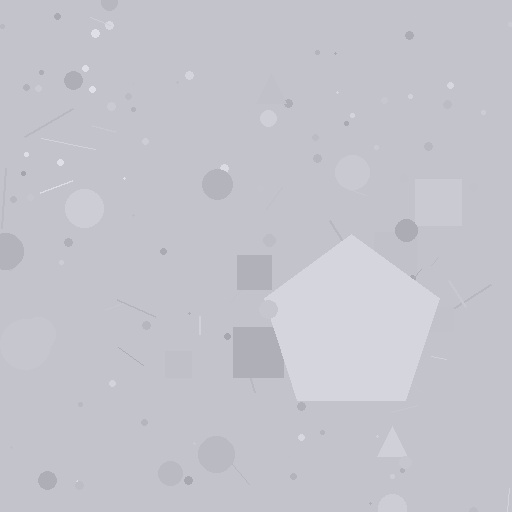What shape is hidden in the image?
A pentagon is hidden in the image.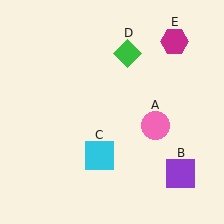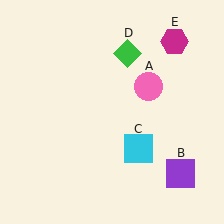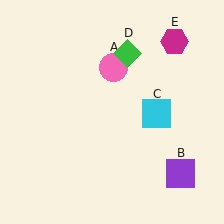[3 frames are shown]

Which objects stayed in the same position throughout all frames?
Purple square (object B) and green diamond (object D) and magenta hexagon (object E) remained stationary.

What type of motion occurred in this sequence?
The pink circle (object A), cyan square (object C) rotated counterclockwise around the center of the scene.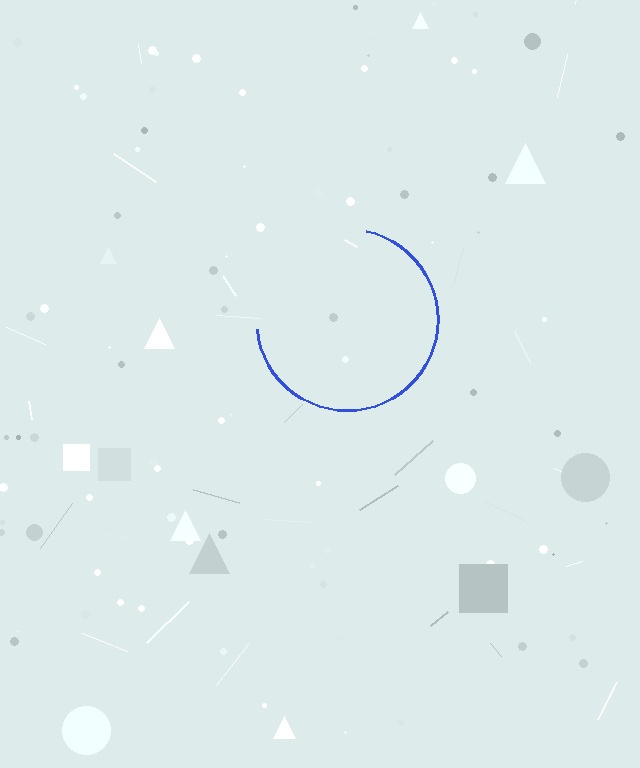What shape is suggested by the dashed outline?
The dashed outline suggests a circle.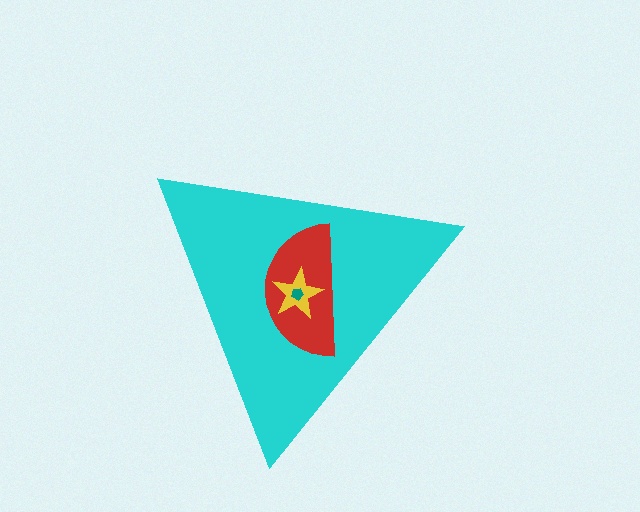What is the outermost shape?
The cyan triangle.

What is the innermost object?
The teal pentagon.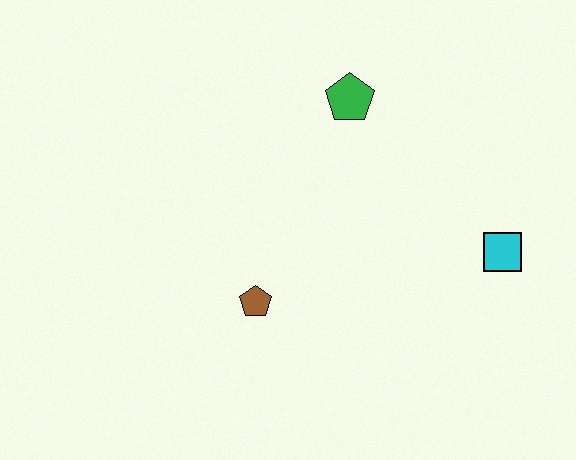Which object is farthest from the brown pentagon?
The cyan square is farthest from the brown pentagon.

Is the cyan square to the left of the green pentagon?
No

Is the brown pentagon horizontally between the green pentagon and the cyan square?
No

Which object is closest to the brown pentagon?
The green pentagon is closest to the brown pentagon.